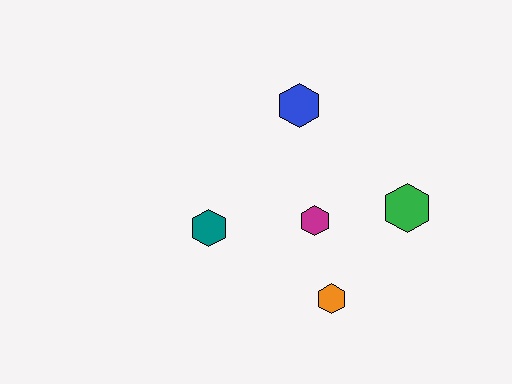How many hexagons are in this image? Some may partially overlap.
There are 5 hexagons.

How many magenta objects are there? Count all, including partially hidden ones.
There is 1 magenta object.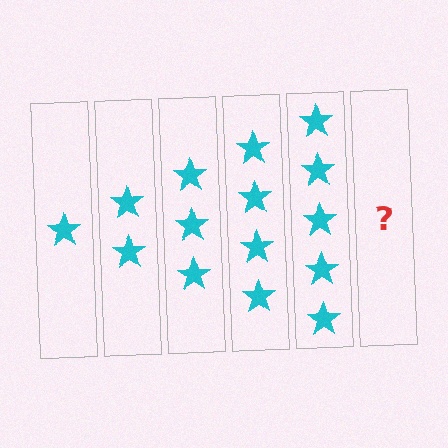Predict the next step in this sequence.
The next step is 6 stars.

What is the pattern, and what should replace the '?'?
The pattern is that each step adds one more star. The '?' should be 6 stars.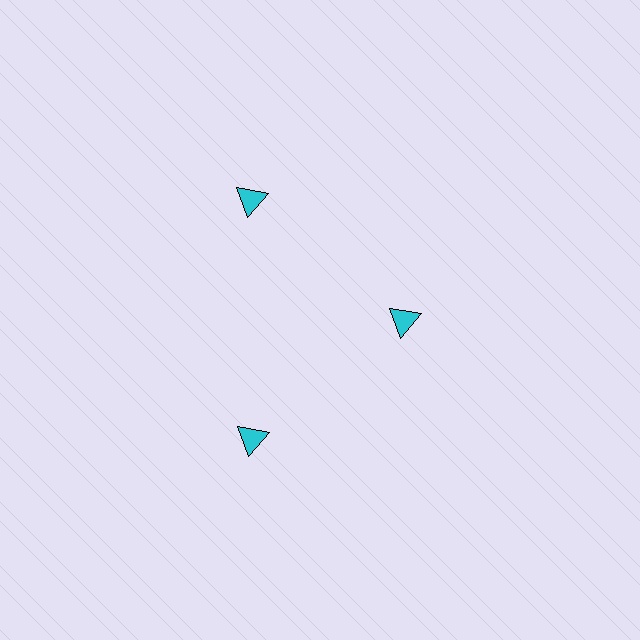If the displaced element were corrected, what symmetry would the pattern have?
It would have 3-fold rotational symmetry — the pattern would map onto itself every 120 degrees.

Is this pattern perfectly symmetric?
No. The 3 cyan triangles are arranged in a ring, but one element near the 3 o'clock position is pulled inward toward the center, breaking the 3-fold rotational symmetry.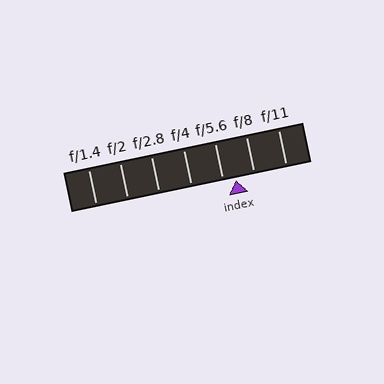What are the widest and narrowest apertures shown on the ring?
The widest aperture shown is f/1.4 and the narrowest is f/11.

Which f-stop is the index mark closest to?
The index mark is closest to f/5.6.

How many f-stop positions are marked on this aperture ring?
There are 7 f-stop positions marked.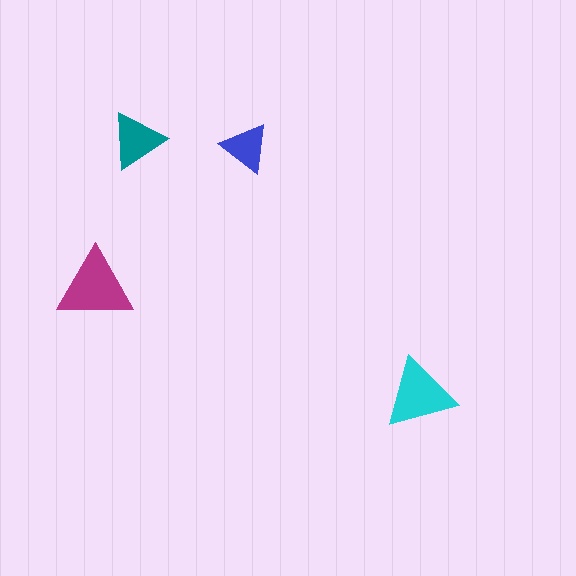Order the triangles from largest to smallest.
the magenta one, the cyan one, the teal one, the blue one.